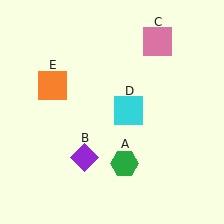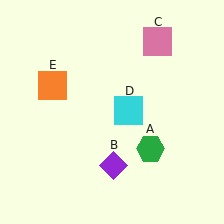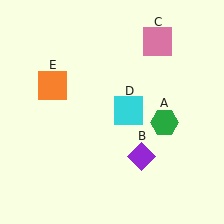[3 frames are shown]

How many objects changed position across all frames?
2 objects changed position: green hexagon (object A), purple diamond (object B).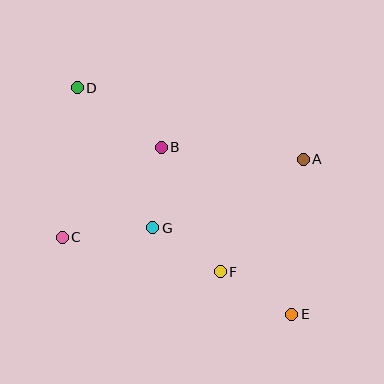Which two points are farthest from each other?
Points D and E are farthest from each other.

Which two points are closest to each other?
Points F and G are closest to each other.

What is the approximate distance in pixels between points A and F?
The distance between A and F is approximately 140 pixels.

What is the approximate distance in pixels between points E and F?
The distance between E and F is approximately 83 pixels.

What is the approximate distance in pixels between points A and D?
The distance between A and D is approximately 237 pixels.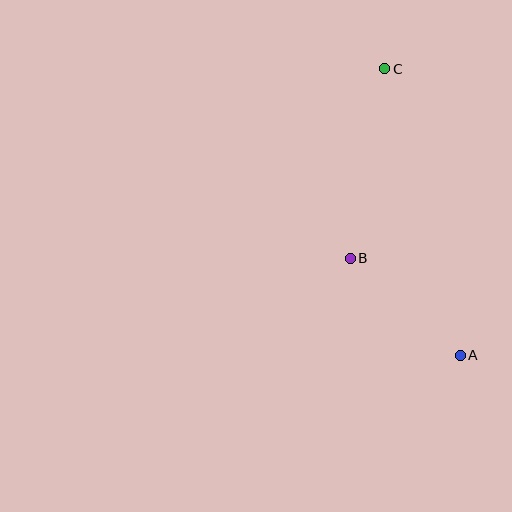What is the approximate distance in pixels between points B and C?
The distance between B and C is approximately 192 pixels.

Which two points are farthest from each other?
Points A and C are farthest from each other.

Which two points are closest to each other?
Points A and B are closest to each other.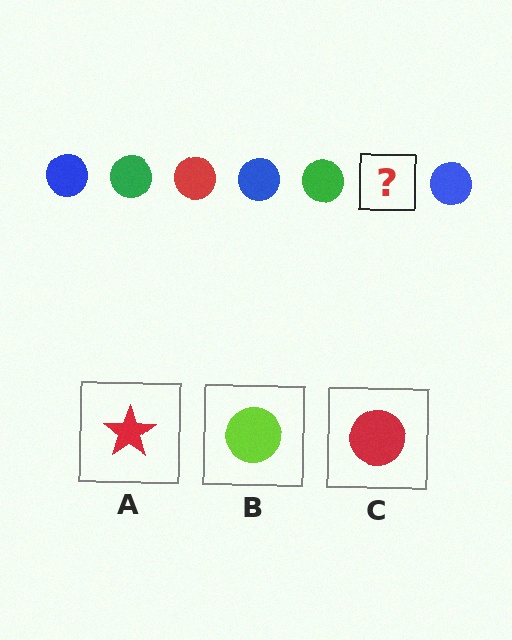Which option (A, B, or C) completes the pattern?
C.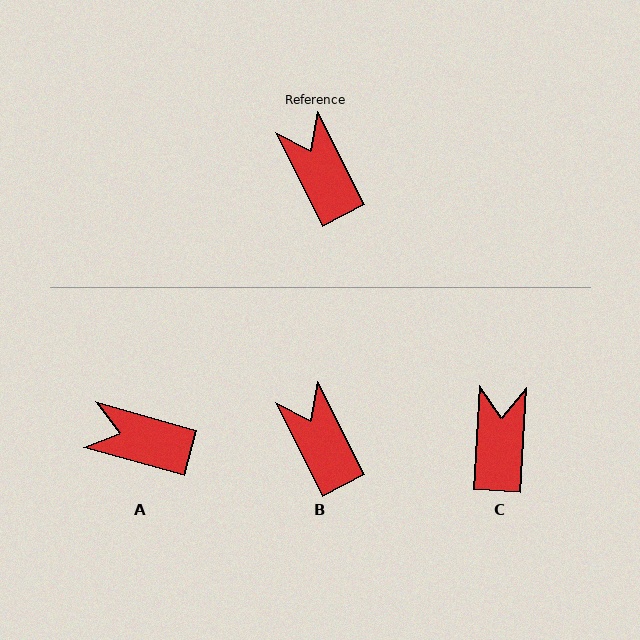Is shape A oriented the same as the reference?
No, it is off by about 47 degrees.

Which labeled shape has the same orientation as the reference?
B.